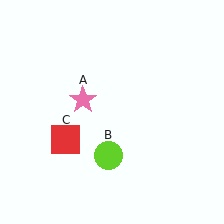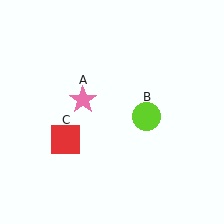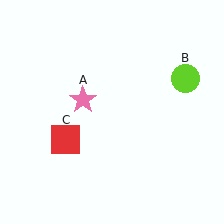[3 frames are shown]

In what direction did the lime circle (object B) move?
The lime circle (object B) moved up and to the right.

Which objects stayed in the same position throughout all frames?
Pink star (object A) and red square (object C) remained stationary.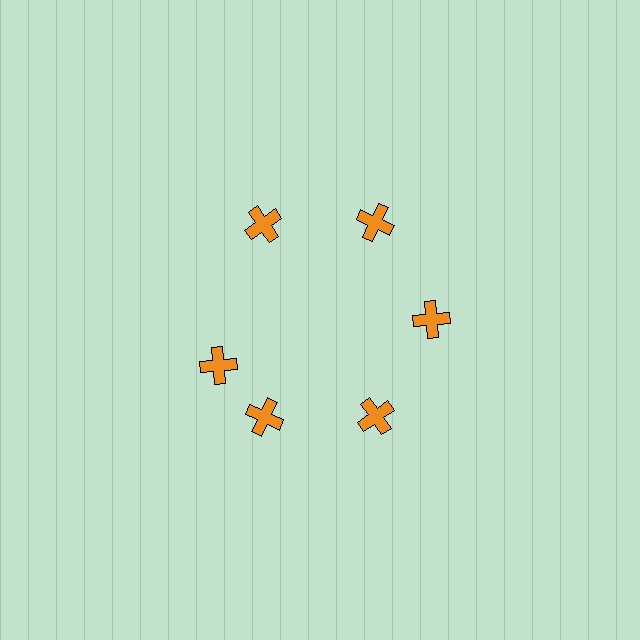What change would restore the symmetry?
The symmetry would be restored by rotating it back into even spacing with its neighbors so that all 6 crosses sit at equal angles and equal distance from the center.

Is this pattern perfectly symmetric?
No. The 6 orange crosses are arranged in a ring, but one element near the 9 o'clock position is rotated out of alignment along the ring, breaking the 6-fold rotational symmetry.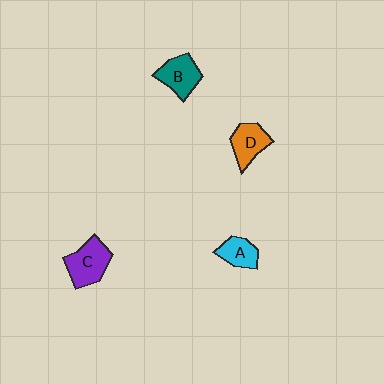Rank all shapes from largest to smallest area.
From largest to smallest: C (purple), B (teal), D (orange), A (cyan).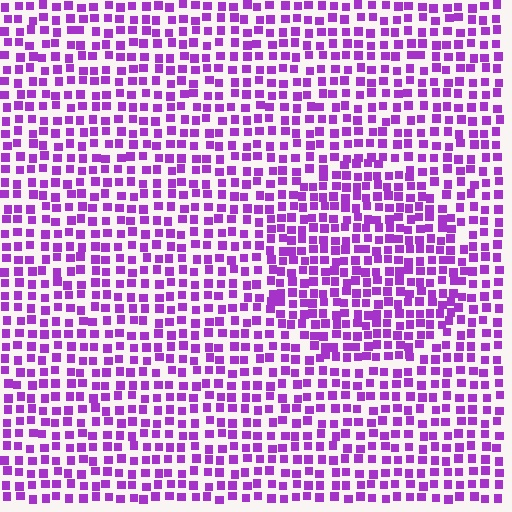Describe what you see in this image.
The image contains small purple elements arranged at two different densities. A circle-shaped region is visible where the elements are more densely packed than the surrounding area.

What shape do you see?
I see a circle.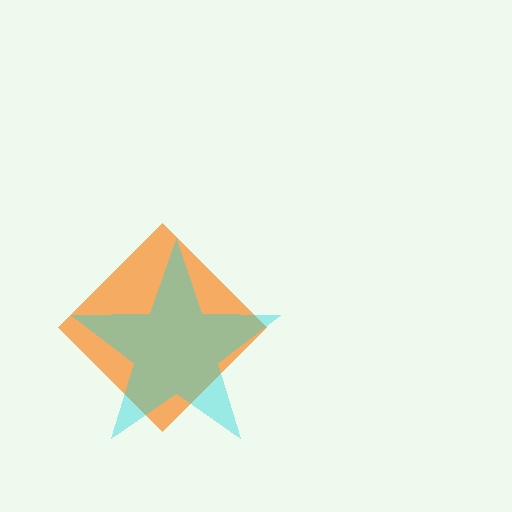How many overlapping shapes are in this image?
There are 2 overlapping shapes in the image.